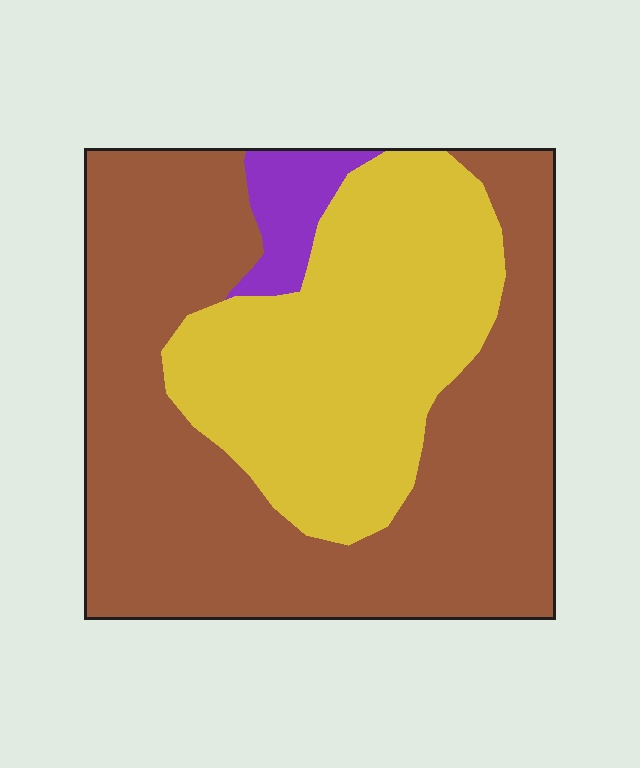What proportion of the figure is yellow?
Yellow takes up between a quarter and a half of the figure.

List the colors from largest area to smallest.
From largest to smallest: brown, yellow, purple.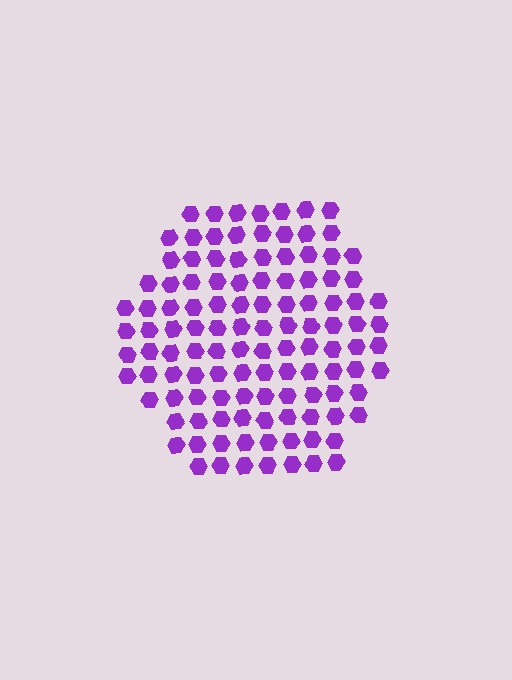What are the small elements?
The small elements are hexagons.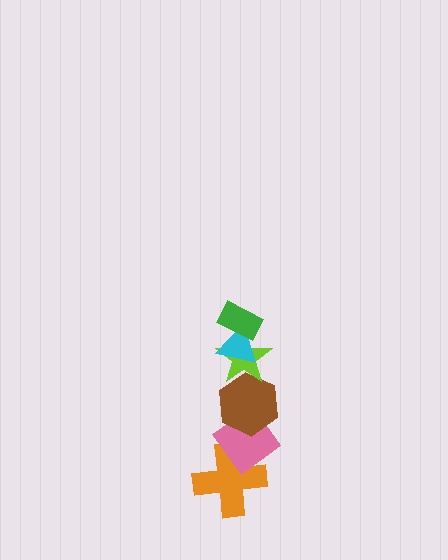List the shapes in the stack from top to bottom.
From top to bottom: the green rectangle, the cyan triangle, the lime star, the brown hexagon, the pink diamond, the orange cross.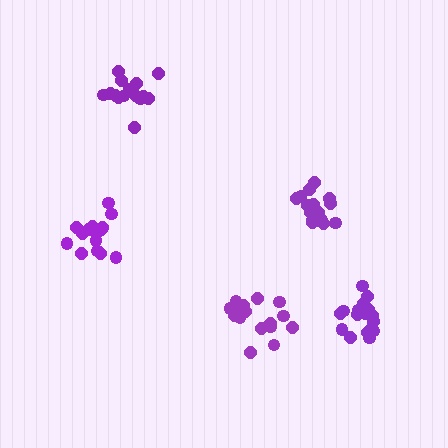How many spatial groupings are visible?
There are 5 spatial groupings.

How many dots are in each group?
Group 1: 20 dots, Group 2: 16 dots, Group 3: 17 dots, Group 4: 17 dots, Group 5: 15 dots (85 total).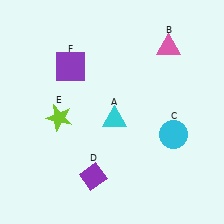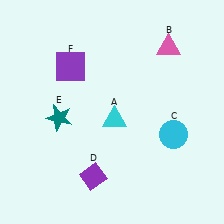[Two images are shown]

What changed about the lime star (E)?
In Image 1, E is lime. In Image 2, it changed to teal.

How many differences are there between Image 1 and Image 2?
There is 1 difference between the two images.